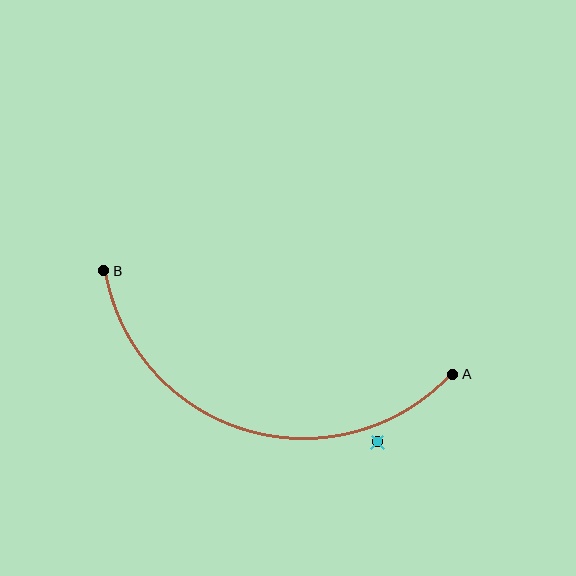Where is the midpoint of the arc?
The arc midpoint is the point on the curve farthest from the straight line joining A and B. It sits below that line.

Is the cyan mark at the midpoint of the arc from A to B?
No — the cyan mark does not lie on the arc at all. It sits slightly outside the curve.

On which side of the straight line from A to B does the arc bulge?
The arc bulges below the straight line connecting A and B.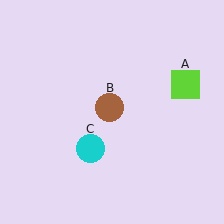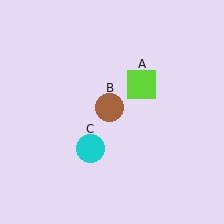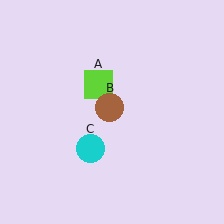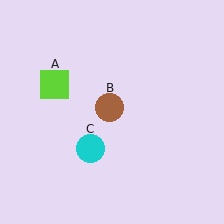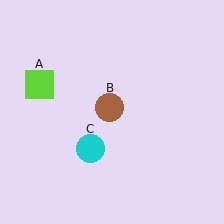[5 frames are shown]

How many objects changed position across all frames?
1 object changed position: lime square (object A).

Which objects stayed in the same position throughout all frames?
Brown circle (object B) and cyan circle (object C) remained stationary.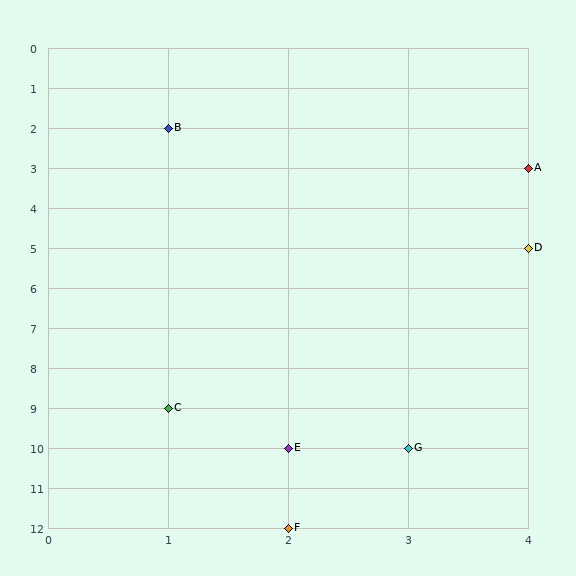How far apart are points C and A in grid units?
Points C and A are 3 columns and 6 rows apart (about 6.7 grid units diagonally).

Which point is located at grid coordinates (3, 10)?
Point G is at (3, 10).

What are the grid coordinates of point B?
Point B is at grid coordinates (1, 2).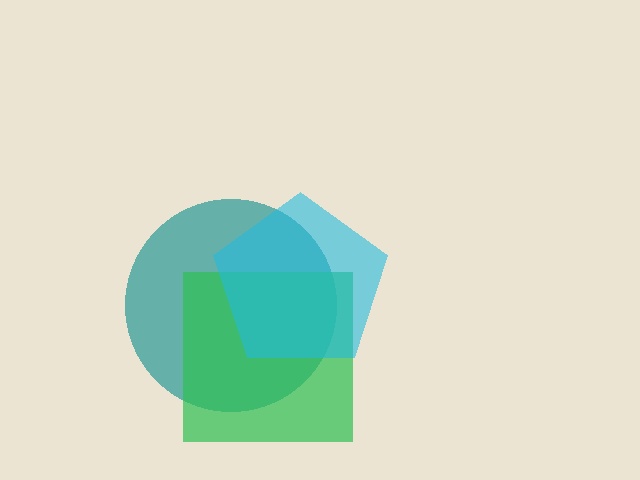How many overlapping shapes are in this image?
There are 3 overlapping shapes in the image.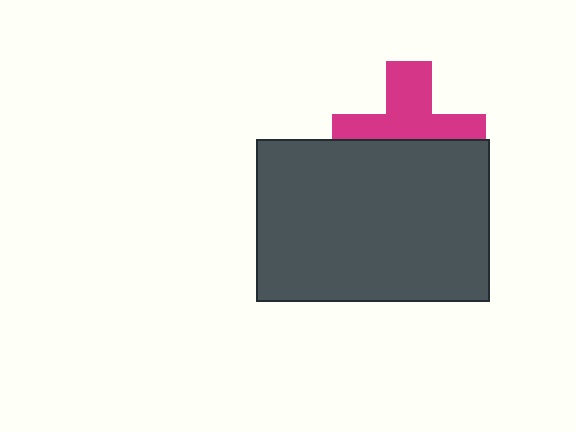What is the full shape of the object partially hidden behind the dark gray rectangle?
The partially hidden object is a magenta cross.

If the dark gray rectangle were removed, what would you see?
You would see the complete magenta cross.